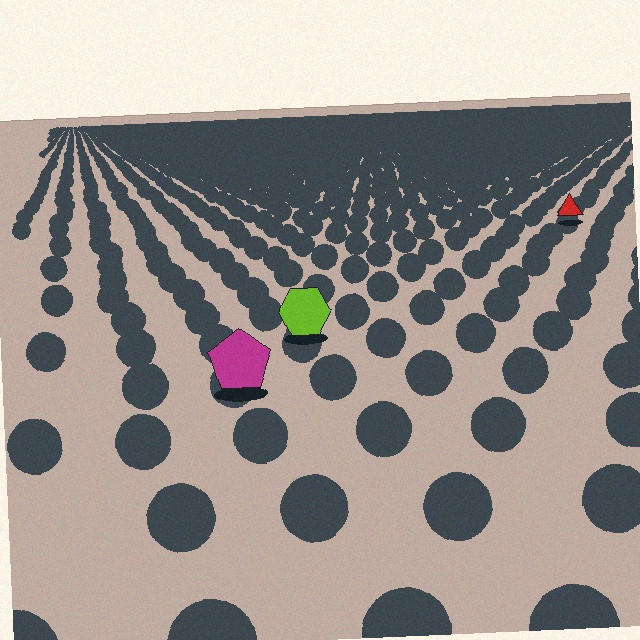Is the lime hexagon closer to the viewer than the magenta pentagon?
No. The magenta pentagon is closer — you can tell from the texture gradient: the ground texture is coarser near it.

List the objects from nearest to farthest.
From nearest to farthest: the magenta pentagon, the lime hexagon, the red triangle.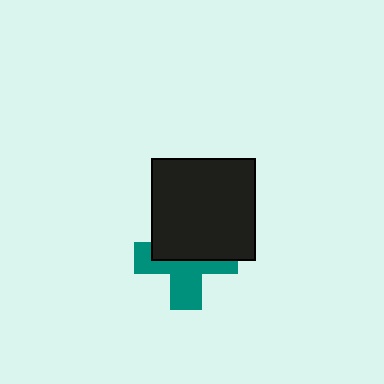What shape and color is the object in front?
The object in front is a black rectangle.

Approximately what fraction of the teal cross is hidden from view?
Roughly 51% of the teal cross is hidden behind the black rectangle.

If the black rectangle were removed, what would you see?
You would see the complete teal cross.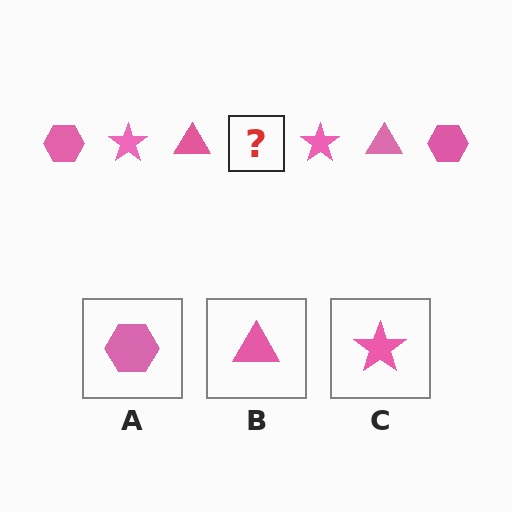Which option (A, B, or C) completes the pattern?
A.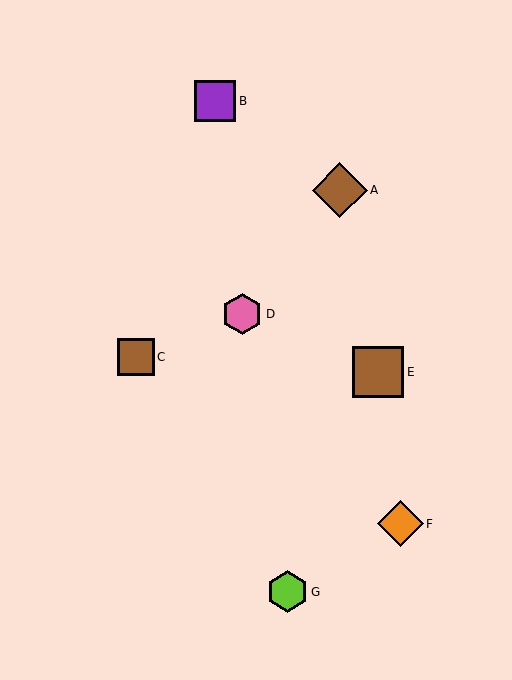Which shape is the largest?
The brown diamond (labeled A) is the largest.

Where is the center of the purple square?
The center of the purple square is at (215, 101).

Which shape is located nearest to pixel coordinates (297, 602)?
The lime hexagon (labeled G) at (288, 592) is nearest to that location.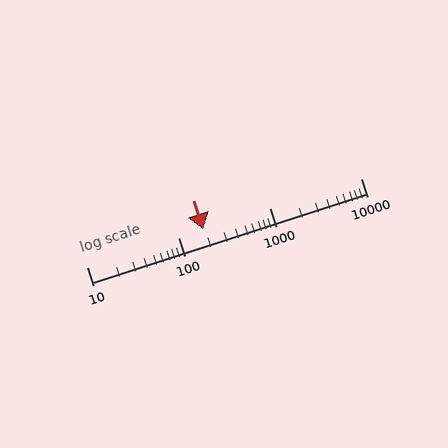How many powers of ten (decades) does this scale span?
The scale spans 3 decades, from 10 to 10000.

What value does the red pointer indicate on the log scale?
The pointer indicates approximately 190.